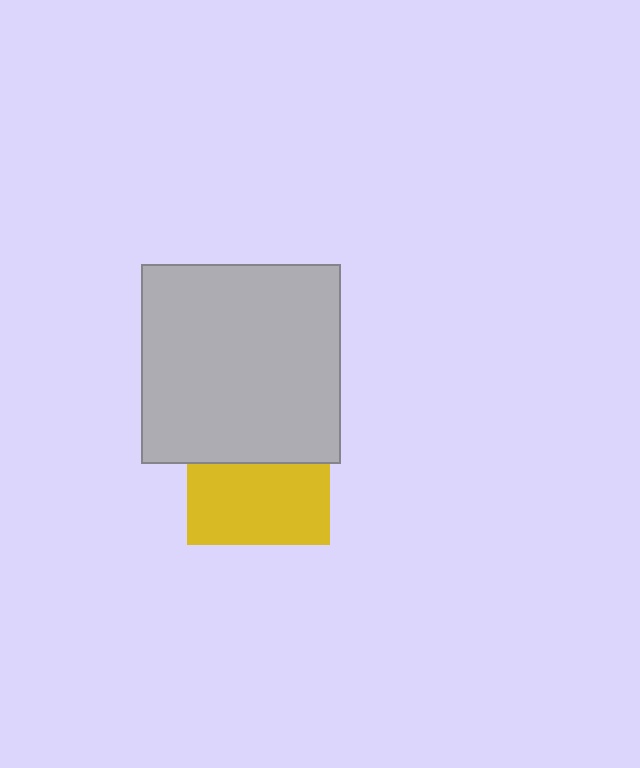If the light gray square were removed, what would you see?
You would see the complete yellow square.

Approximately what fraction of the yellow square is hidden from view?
Roughly 43% of the yellow square is hidden behind the light gray square.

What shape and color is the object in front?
The object in front is a light gray square.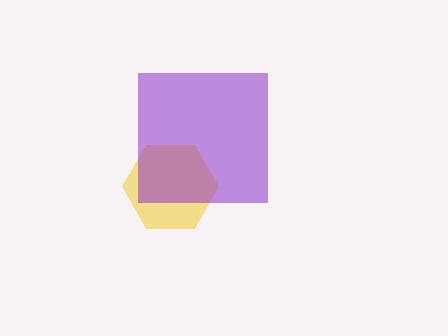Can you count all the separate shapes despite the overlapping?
Yes, there are 2 separate shapes.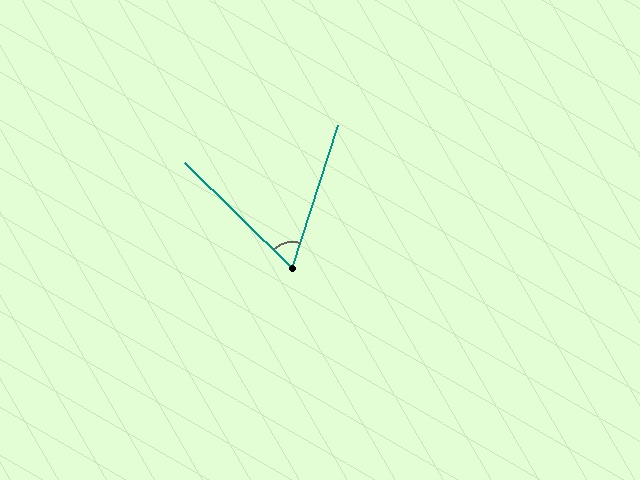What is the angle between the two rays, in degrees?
Approximately 63 degrees.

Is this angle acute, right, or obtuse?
It is acute.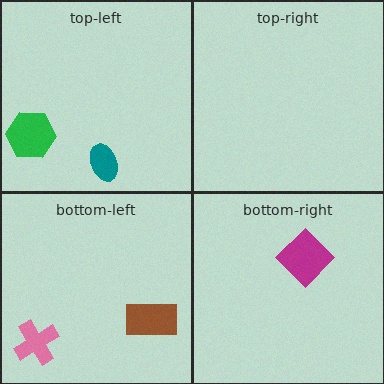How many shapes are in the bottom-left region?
2.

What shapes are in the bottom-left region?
The pink cross, the brown rectangle.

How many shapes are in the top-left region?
2.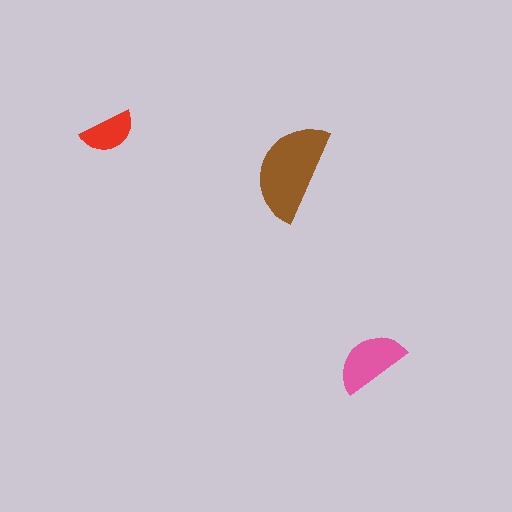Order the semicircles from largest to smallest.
the brown one, the pink one, the red one.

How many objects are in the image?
There are 3 objects in the image.